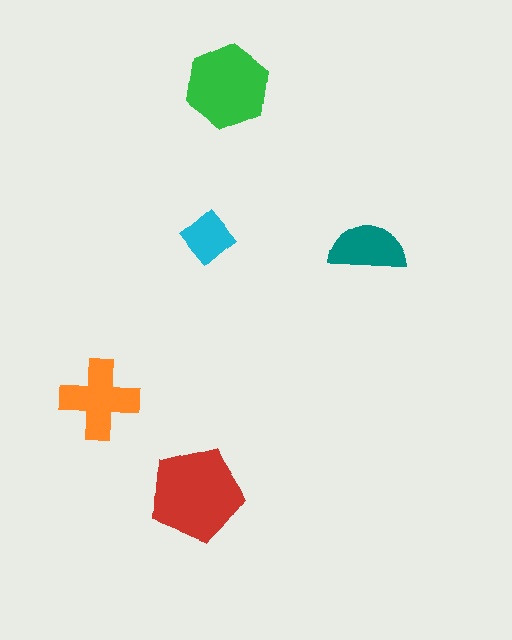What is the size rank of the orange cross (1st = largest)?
3rd.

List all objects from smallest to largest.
The cyan diamond, the teal semicircle, the orange cross, the green hexagon, the red pentagon.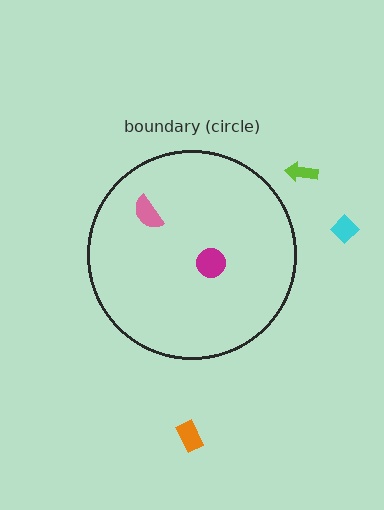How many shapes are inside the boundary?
2 inside, 3 outside.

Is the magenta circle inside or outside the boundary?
Inside.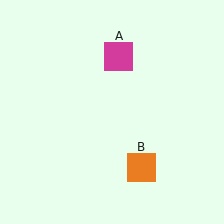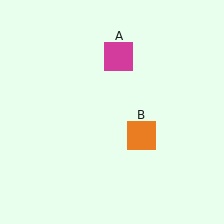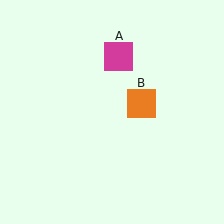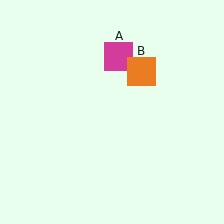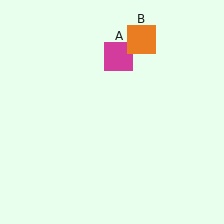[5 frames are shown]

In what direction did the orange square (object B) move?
The orange square (object B) moved up.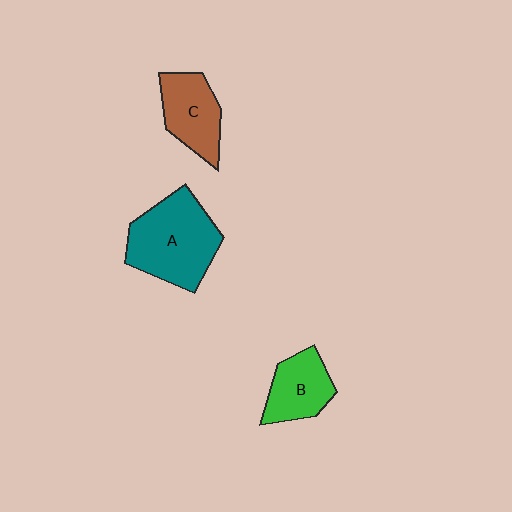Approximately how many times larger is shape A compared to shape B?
Approximately 1.8 times.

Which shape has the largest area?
Shape A (teal).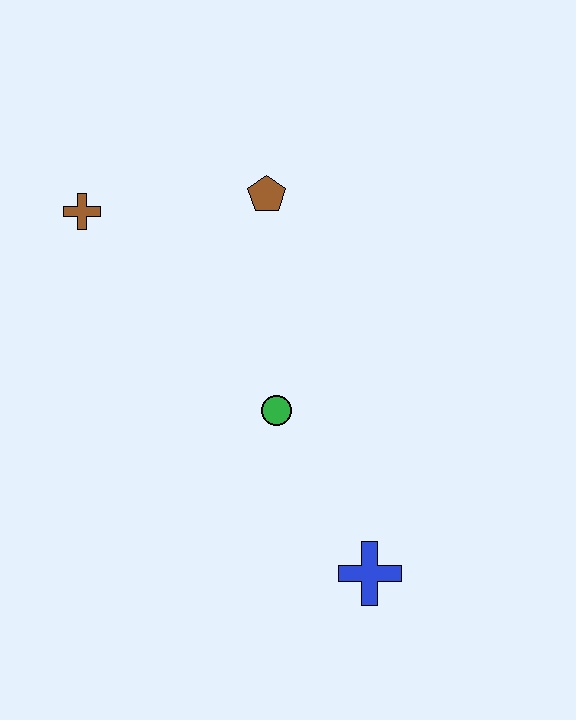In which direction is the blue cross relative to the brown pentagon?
The blue cross is below the brown pentagon.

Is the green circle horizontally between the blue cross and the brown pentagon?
Yes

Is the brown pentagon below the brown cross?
No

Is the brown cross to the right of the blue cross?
No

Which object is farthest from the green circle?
The brown cross is farthest from the green circle.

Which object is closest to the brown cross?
The brown pentagon is closest to the brown cross.